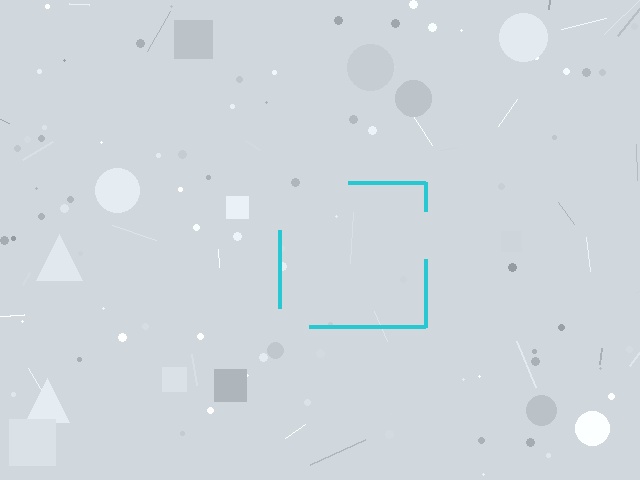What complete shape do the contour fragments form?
The contour fragments form a square.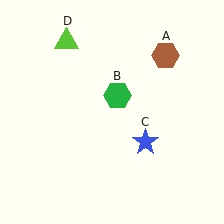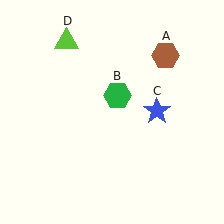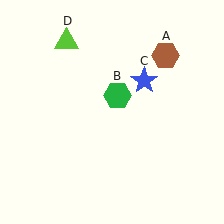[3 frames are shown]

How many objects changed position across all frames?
1 object changed position: blue star (object C).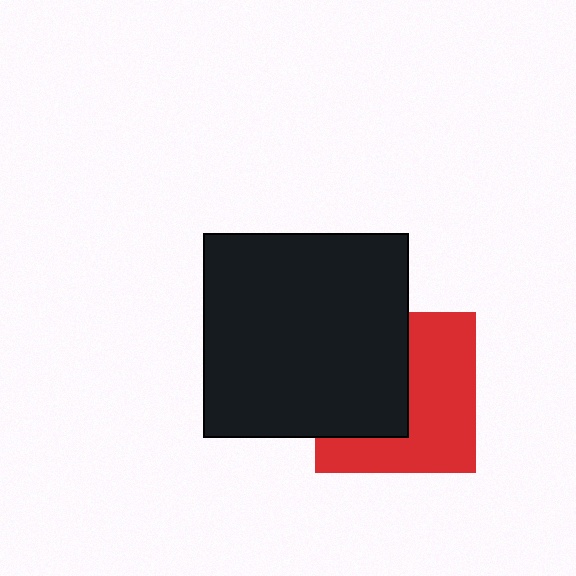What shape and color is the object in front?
The object in front is a black square.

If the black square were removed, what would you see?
You would see the complete red square.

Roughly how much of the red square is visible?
About half of it is visible (roughly 54%).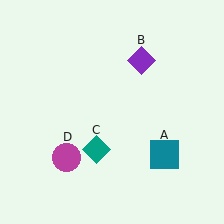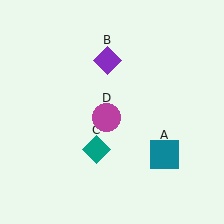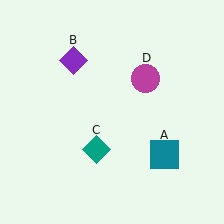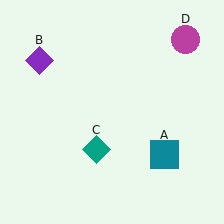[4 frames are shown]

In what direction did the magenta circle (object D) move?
The magenta circle (object D) moved up and to the right.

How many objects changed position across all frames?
2 objects changed position: purple diamond (object B), magenta circle (object D).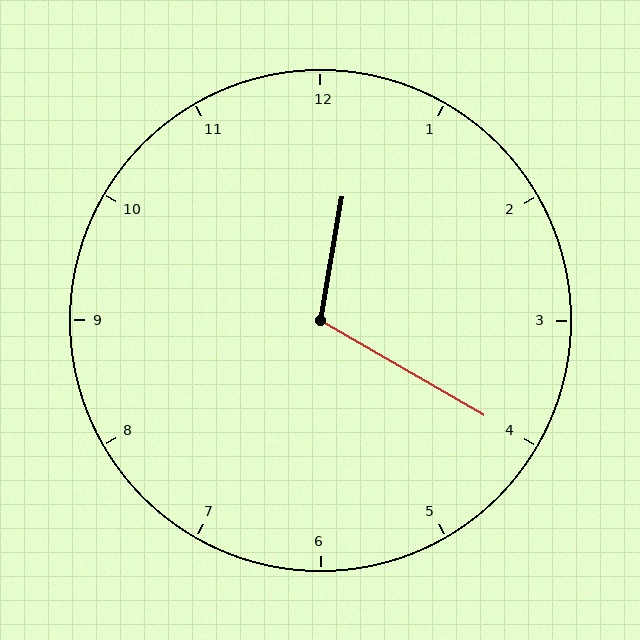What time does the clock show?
12:20.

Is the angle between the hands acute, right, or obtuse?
It is obtuse.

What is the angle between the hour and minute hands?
Approximately 110 degrees.